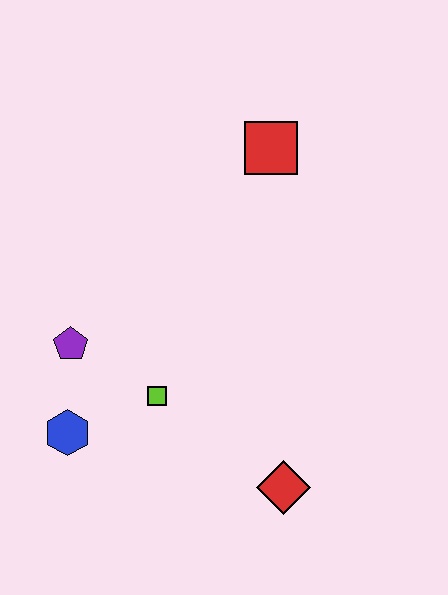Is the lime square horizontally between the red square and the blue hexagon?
Yes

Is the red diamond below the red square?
Yes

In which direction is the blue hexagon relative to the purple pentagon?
The blue hexagon is below the purple pentagon.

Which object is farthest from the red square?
The blue hexagon is farthest from the red square.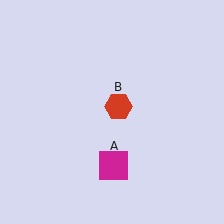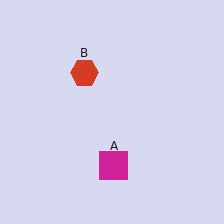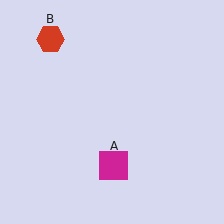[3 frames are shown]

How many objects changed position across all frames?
1 object changed position: red hexagon (object B).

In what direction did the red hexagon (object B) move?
The red hexagon (object B) moved up and to the left.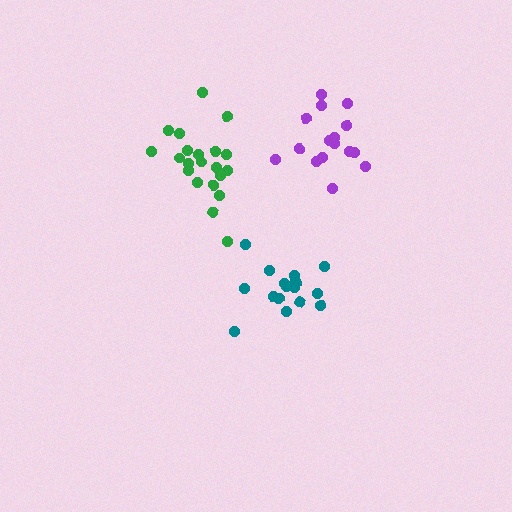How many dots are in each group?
Group 1: 21 dots, Group 2: 17 dots, Group 3: 16 dots (54 total).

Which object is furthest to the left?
The green cluster is leftmost.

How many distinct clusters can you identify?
There are 3 distinct clusters.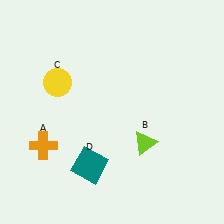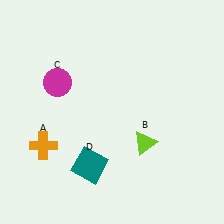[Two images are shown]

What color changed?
The circle (C) changed from yellow in Image 1 to magenta in Image 2.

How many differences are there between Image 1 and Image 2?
There is 1 difference between the two images.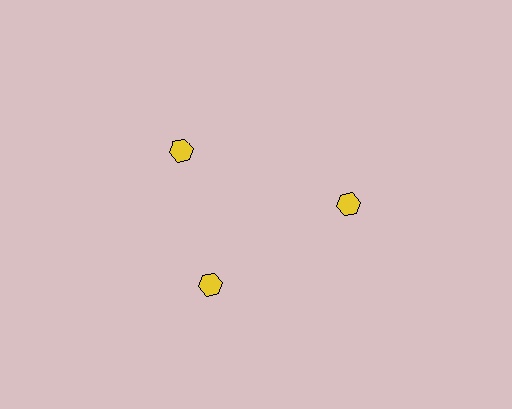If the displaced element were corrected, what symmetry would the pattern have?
It would have 3-fold rotational symmetry — the pattern would map onto itself every 120 degrees.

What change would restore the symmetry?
The symmetry would be restored by rotating it back into even spacing with its neighbors so that all 3 hexagons sit at equal angles and equal distance from the center.